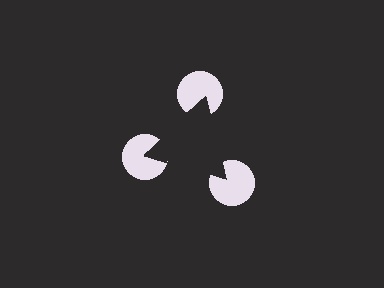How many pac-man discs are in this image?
There are 3 — one at each vertex of the illusory triangle.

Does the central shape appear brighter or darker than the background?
It typically appears slightly darker than the background, even though no actual brightness change is drawn.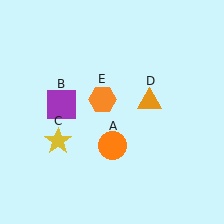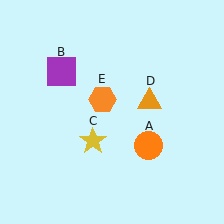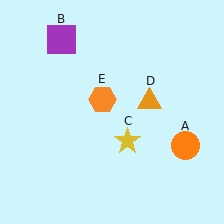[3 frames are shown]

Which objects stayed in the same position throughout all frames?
Orange triangle (object D) and orange hexagon (object E) remained stationary.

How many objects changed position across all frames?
3 objects changed position: orange circle (object A), purple square (object B), yellow star (object C).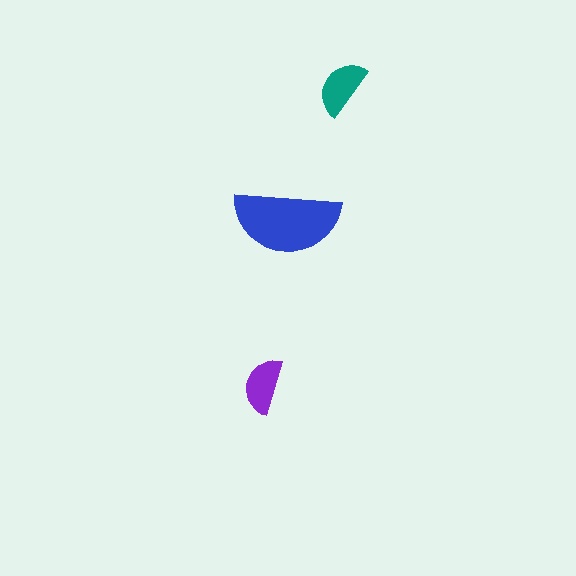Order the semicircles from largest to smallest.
the blue one, the teal one, the purple one.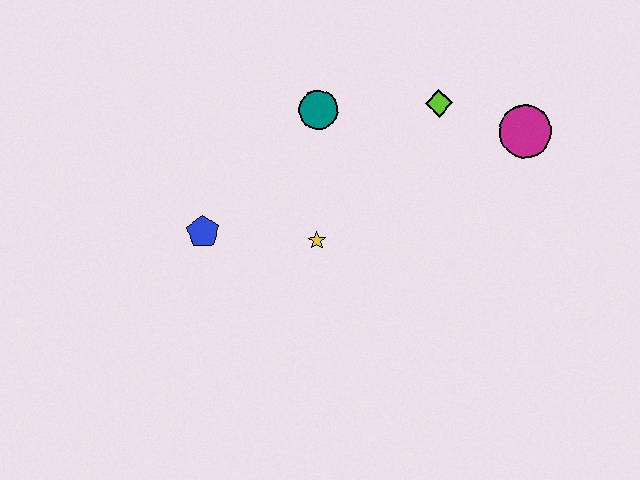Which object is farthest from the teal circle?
The magenta circle is farthest from the teal circle.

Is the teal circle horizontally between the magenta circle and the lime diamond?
No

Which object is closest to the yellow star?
The blue pentagon is closest to the yellow star.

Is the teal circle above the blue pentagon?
Yes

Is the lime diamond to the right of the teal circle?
Yes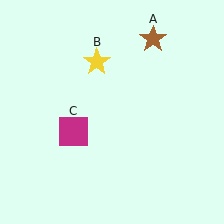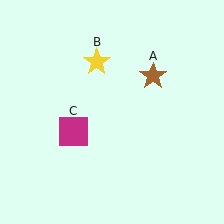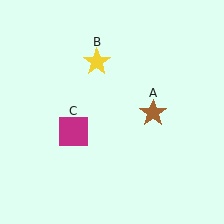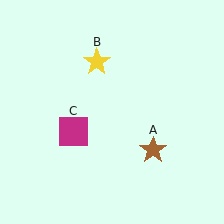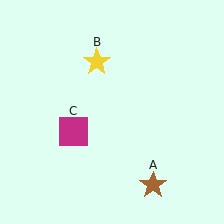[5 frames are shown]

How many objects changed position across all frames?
1 object changed position: brown star (object A).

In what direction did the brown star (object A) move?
The brown star (object A) moved down.